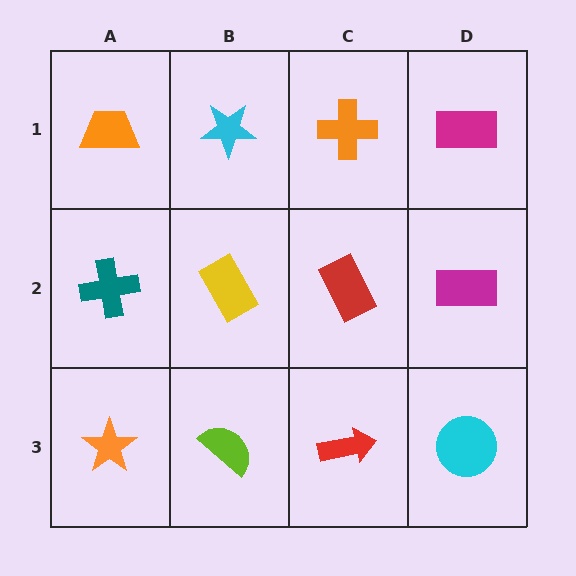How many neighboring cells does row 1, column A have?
2.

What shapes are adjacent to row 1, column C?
A red rectangle (row 2, column C), a cyan star (row 1, column B), a magenta rectangle (row 1, column D).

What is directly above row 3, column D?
A magenta rectangle.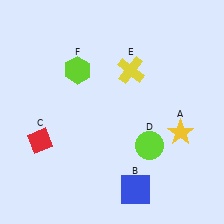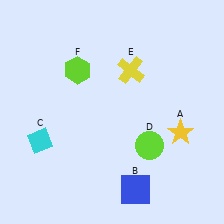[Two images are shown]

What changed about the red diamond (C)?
In Image 1, C is red. In Image 2, it changed to cyan.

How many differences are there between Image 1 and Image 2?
There is 1 difference between the two images.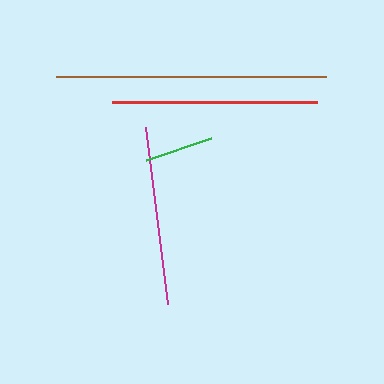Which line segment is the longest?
The brown line is the longest at approximately 270 pixels.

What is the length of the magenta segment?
The magenta segment is approximately 178 pixels long.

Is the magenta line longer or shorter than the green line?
The magenta line is longer than the green line.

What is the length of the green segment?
The green segment is approximately 69 pixels long.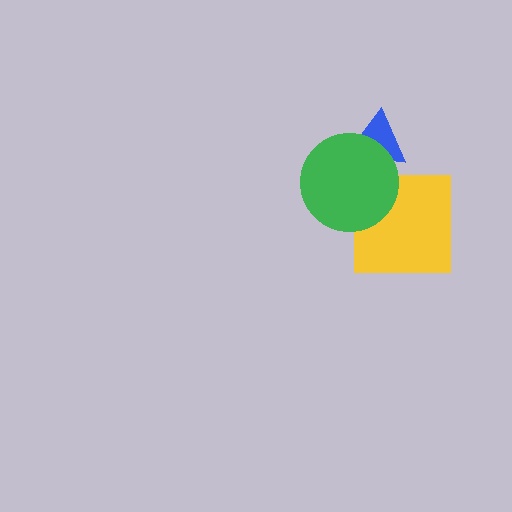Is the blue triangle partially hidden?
Yes, it is partially covered by another shape.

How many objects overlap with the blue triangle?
1 object overlaps with the blue triangle.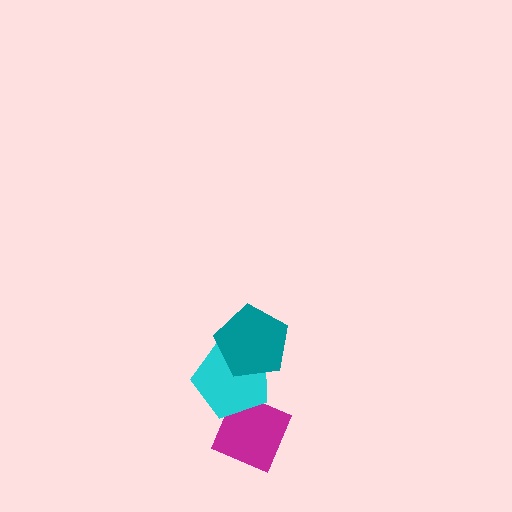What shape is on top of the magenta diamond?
The cyan pentagon is on top of the magenta diamond.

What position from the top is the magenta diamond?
The magenta diamond is 3rd from the top.